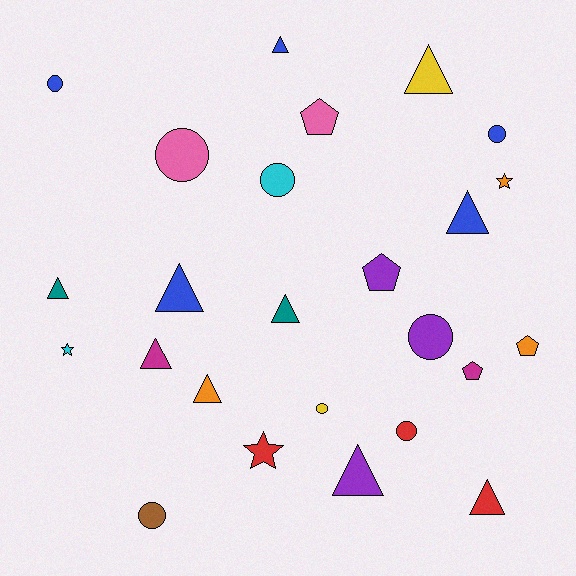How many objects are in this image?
There are 25 objects.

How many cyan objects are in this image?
There are 2 cyan objects.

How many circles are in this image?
There are 8 circles.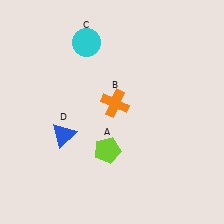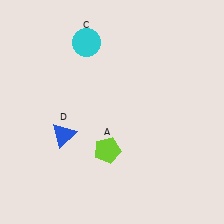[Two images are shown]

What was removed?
The orange cross (B) was removed in Image 2.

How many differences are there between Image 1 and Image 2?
There is 1 difference between the two images.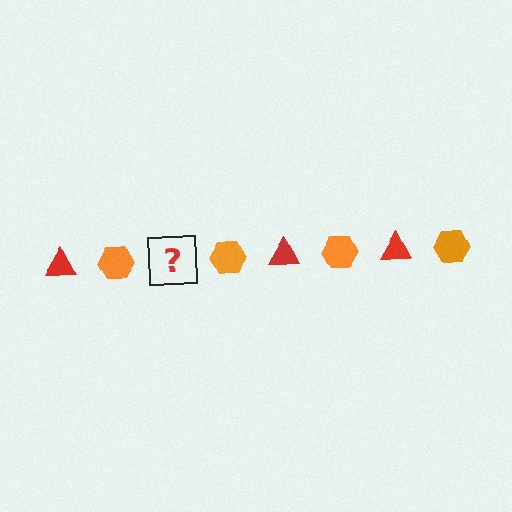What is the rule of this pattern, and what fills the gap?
The rule is that the pattern alternates between red triangle and orange hexagon. The gap should be filled with a red triangle.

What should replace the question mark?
The question mark should be replaced with a red triangle.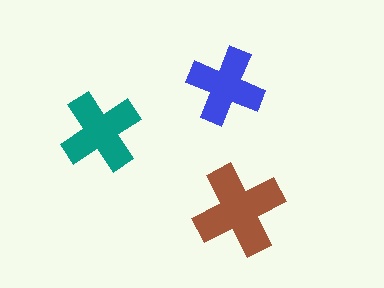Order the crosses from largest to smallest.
the brown one, the teal one, the blue one.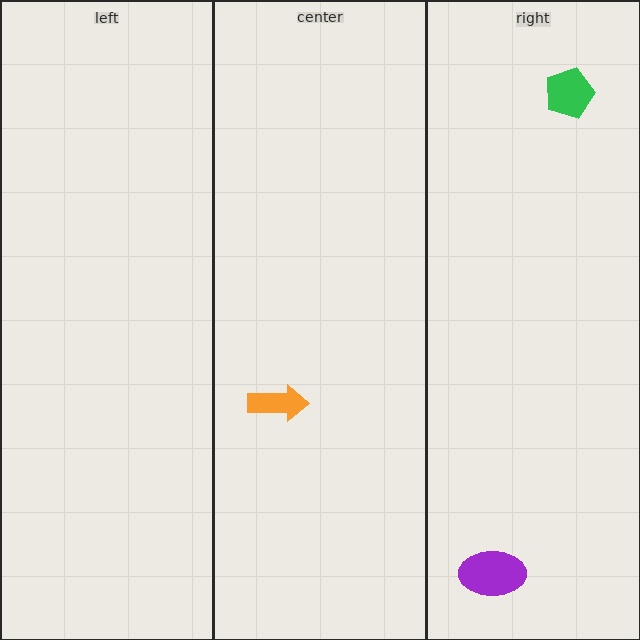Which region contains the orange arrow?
The center region.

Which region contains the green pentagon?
The right region.